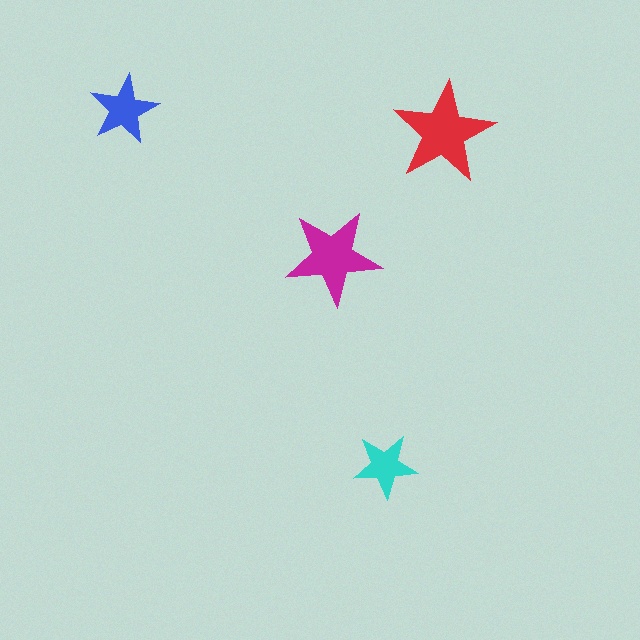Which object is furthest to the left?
The blue star is leftmost.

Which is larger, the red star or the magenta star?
The red one.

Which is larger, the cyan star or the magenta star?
The magenta one.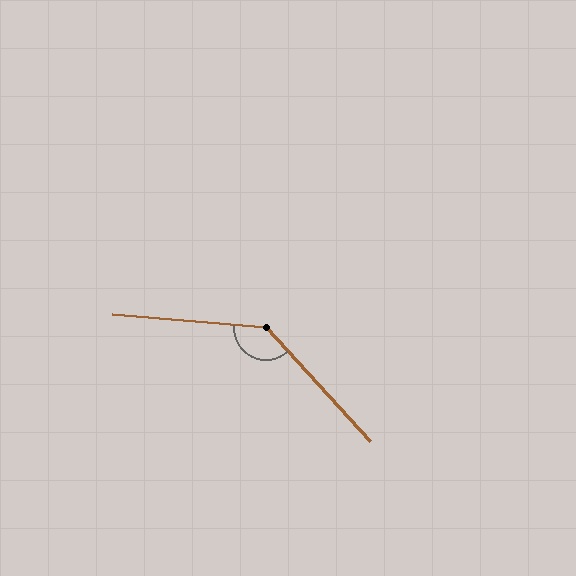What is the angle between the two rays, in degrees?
Approximately 137 degrees.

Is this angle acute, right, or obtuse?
It is obtuse.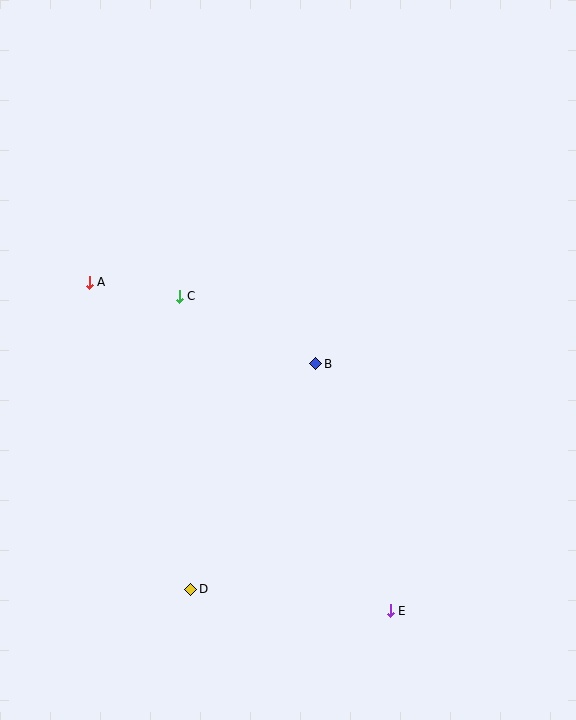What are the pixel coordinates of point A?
Point A is at (89, 282).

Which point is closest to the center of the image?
Point B at (316, 364) is closest to the center.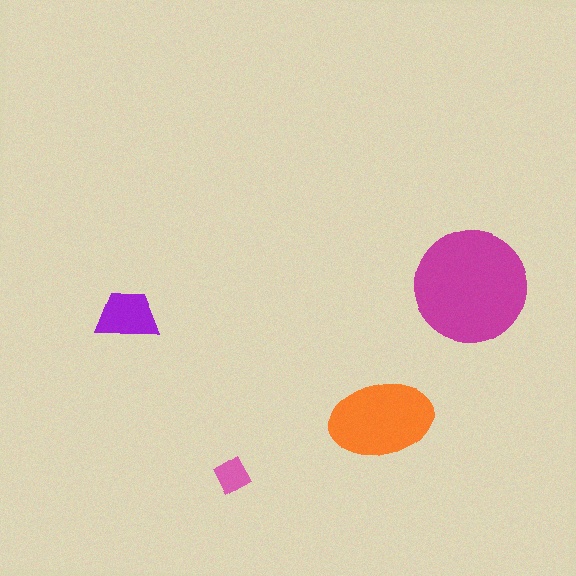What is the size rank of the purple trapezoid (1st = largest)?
3rd.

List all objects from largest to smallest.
The magenta circle, the orange ellipse, the purple trapezoid, the pink square.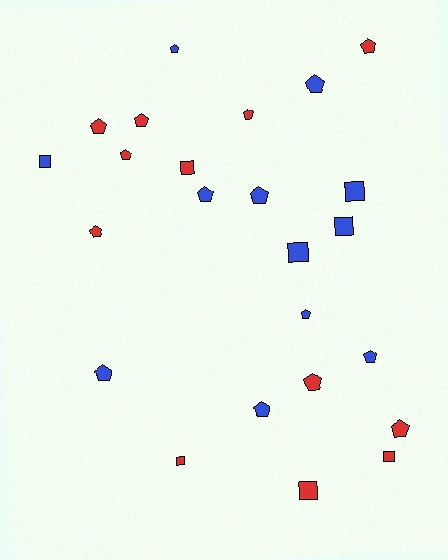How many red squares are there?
There are 4 red squares.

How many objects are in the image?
There are 24 objects.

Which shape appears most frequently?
Pentagon, with 16 objects.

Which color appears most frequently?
Red, with 12 objects.